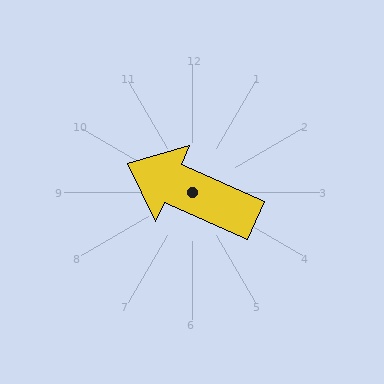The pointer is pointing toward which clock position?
Roughly 10 o'clock.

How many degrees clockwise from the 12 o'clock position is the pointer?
Approximately 294 degrees.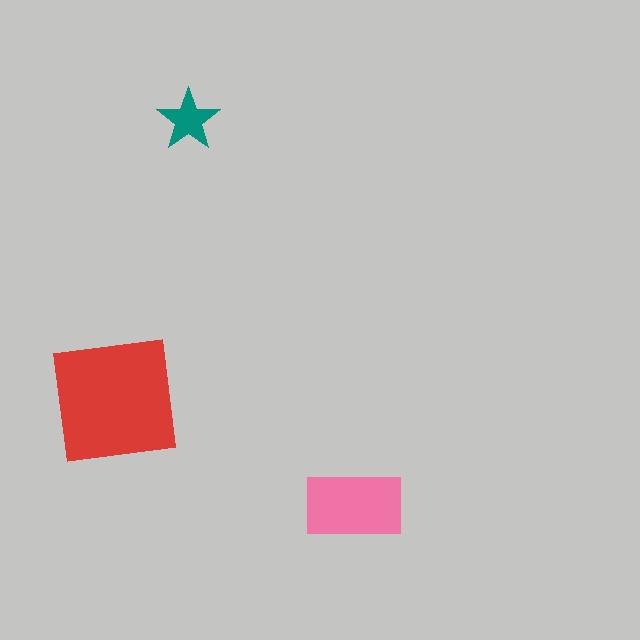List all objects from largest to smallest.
The red square, the pink rectangle, the teal star.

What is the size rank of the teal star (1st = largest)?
3rd.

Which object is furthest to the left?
The red square is leftmost.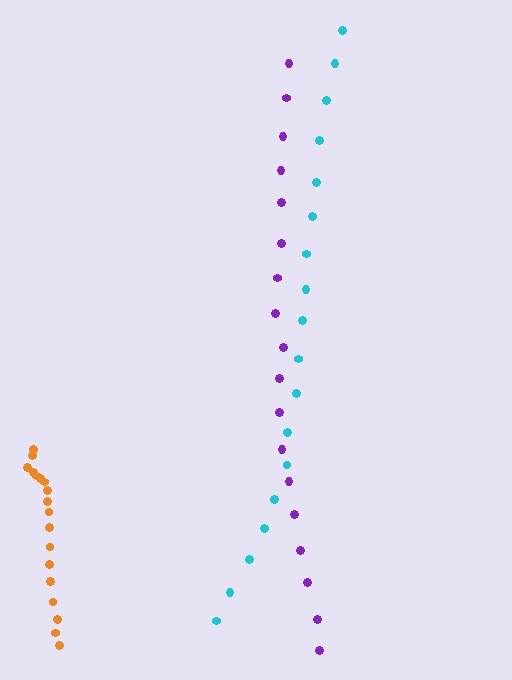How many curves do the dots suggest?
There are 3 distinct paths.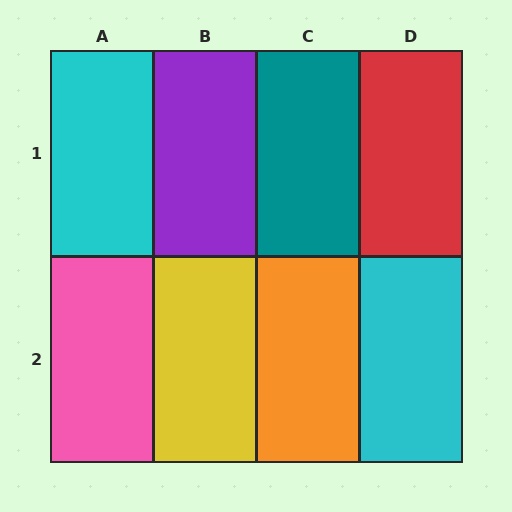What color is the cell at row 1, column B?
Purple.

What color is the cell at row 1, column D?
Red.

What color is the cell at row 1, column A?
Cyan.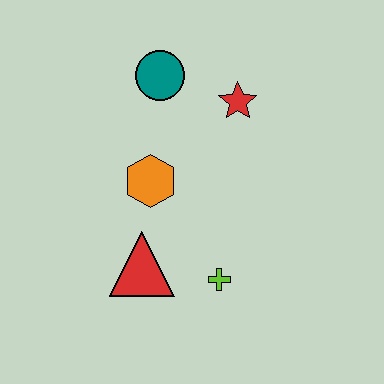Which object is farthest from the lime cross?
The teal circle is farthest from the lime cross.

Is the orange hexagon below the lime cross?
No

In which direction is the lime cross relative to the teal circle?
The lime cross is below the teal circle.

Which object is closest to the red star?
The teal circle is closest to the red star.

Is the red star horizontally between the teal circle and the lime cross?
No